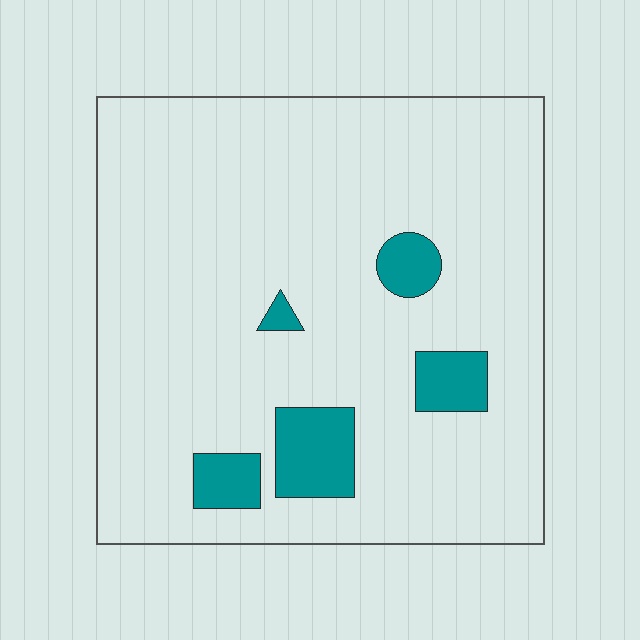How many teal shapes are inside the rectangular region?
5.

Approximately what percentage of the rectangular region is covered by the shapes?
Approximately 10%.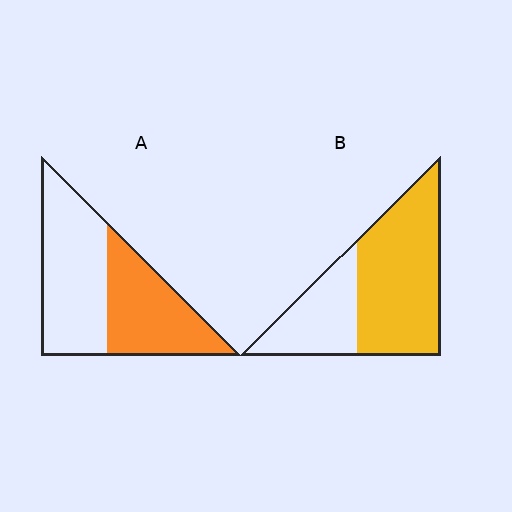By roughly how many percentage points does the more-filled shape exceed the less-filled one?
By roughly 20 percentage points (B over A).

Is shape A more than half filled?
No.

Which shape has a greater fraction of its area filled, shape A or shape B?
Shape B.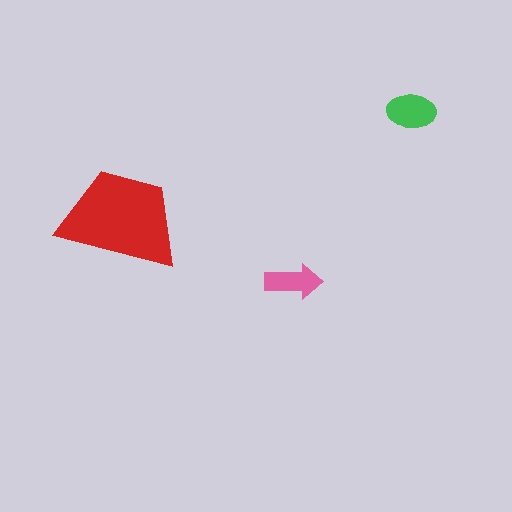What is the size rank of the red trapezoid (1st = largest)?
1st.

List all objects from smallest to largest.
The pink arrow, the green ellipse, the red trapezoid.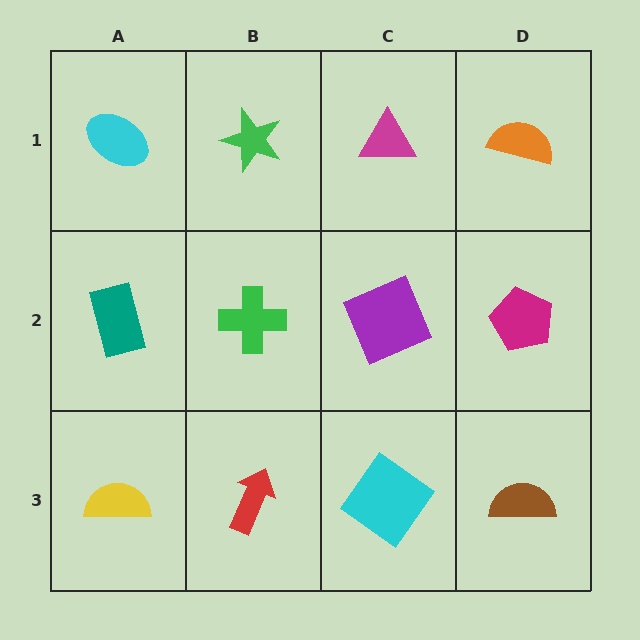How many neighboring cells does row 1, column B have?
3.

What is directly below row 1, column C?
A purple square.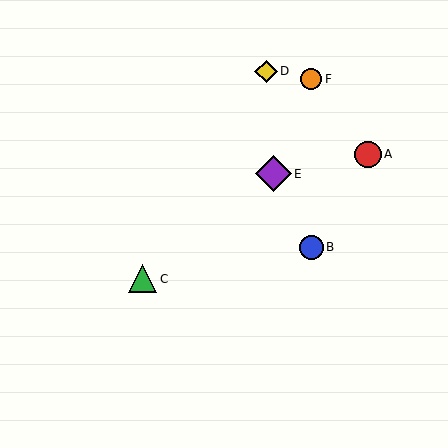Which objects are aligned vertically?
Objects B, F are aligned vertically.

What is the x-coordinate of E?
Object E is at x≈274.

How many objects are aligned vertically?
2 objects (B, F) are aligned vertically.